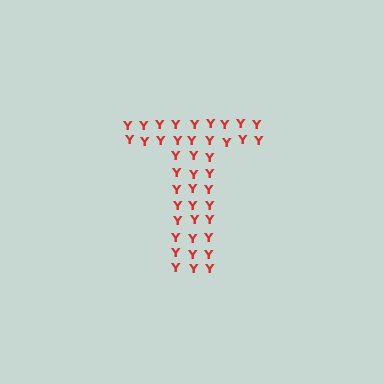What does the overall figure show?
The overall figure shows the letter T.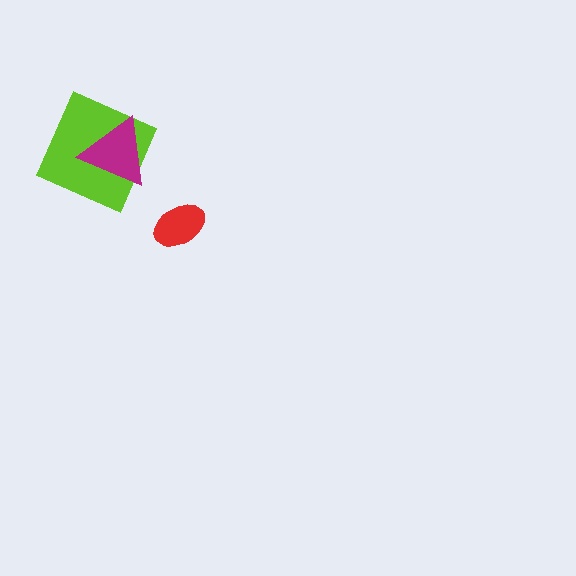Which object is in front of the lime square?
The magenta triangle is in front of the lime square.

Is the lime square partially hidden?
Yes, it is partially covered by another shape.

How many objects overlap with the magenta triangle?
1 object overlaps with the magenta triangle.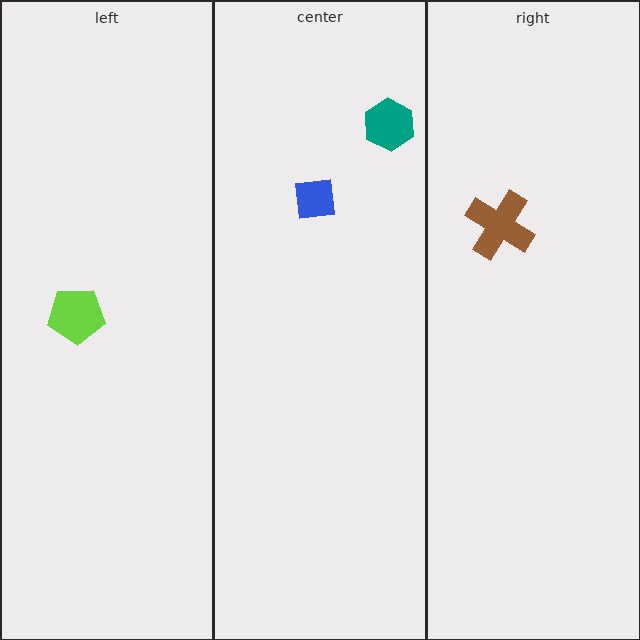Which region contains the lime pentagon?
The left region.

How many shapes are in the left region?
1.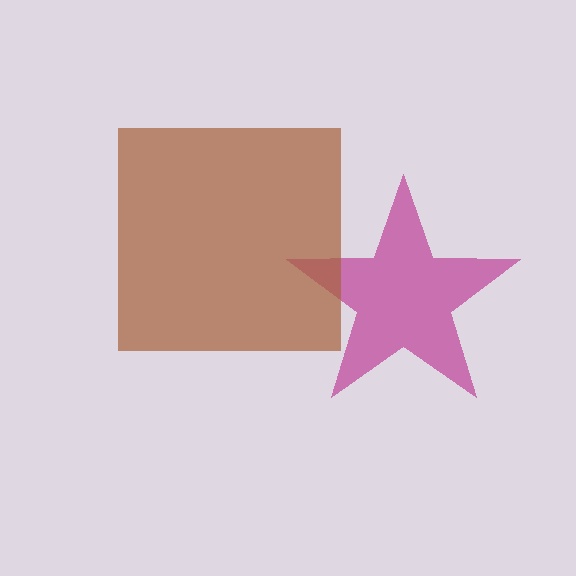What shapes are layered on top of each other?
The layered shapes are: a magenta star, a brown square.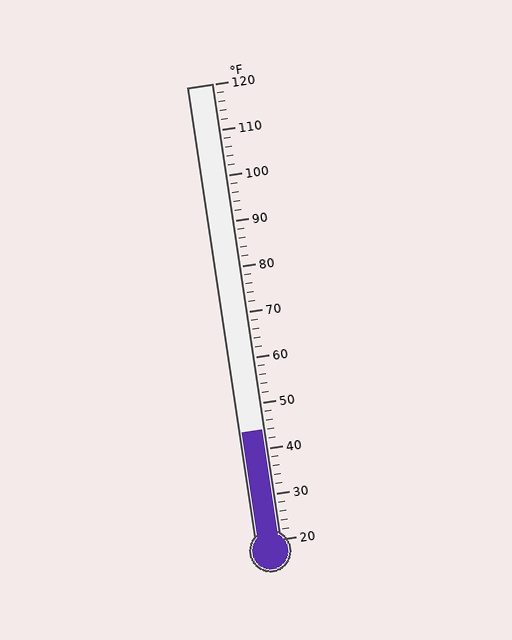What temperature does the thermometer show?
The thermometer shows approximately 44°F.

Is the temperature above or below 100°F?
The temperature is below 100°F.